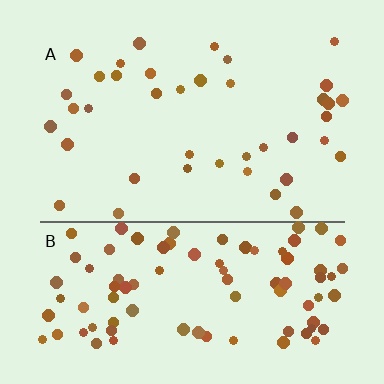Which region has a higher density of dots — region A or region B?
B (the bottom).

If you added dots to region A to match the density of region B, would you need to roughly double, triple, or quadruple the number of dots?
Approximately double.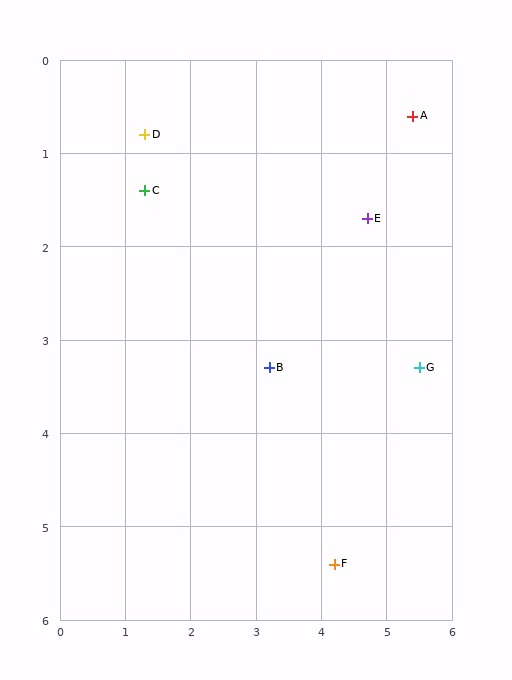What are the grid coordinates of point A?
Point A is at approximately (5.4, 0.6).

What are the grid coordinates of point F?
Point F is at approximately (4.2, 5.4).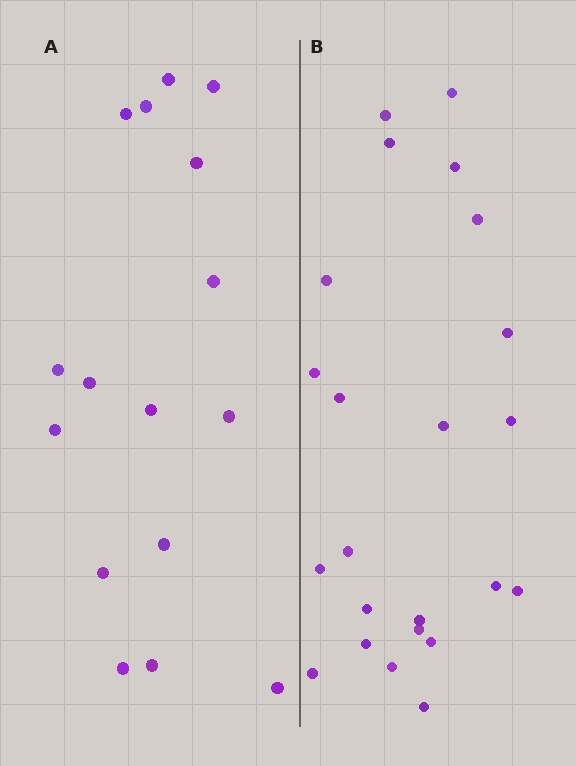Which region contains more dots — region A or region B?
Region B (the right region) has more dots.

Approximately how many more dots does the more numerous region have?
Region B has roughly 8 or so more dots than region A.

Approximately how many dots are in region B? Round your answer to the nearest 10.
About 20 dots. (The exact count is 23, which rounds to 20.)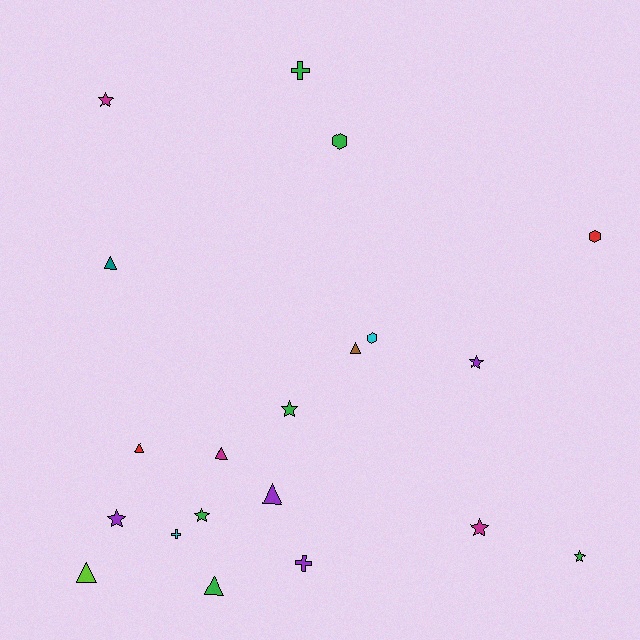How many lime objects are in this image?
There is 1 lime object.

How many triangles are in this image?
There are 7 triangles.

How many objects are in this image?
There are 20 objects.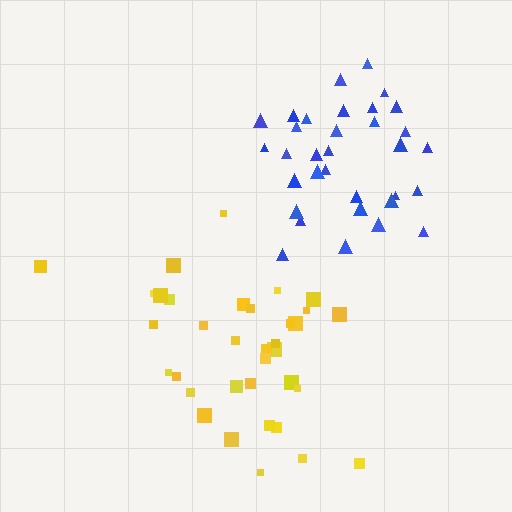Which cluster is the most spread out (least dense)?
Yellow.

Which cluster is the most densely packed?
Blue.